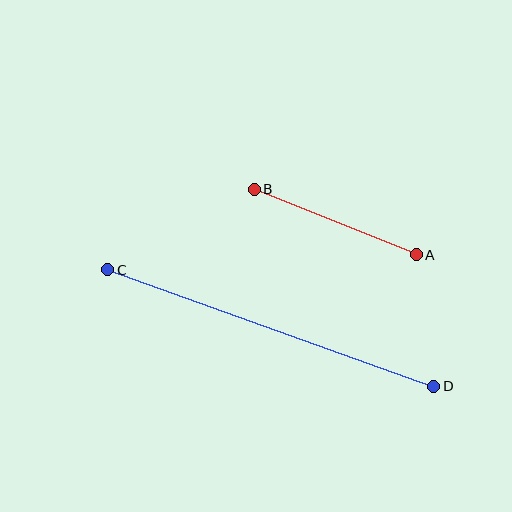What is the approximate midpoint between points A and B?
The midpoint is at approximately (335, 222) pixels.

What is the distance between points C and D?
The distance is approximately 346 pixels.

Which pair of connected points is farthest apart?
Points C and D are farthest apart.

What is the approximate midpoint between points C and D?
The midpoint is at approximately (271, 328) pixels.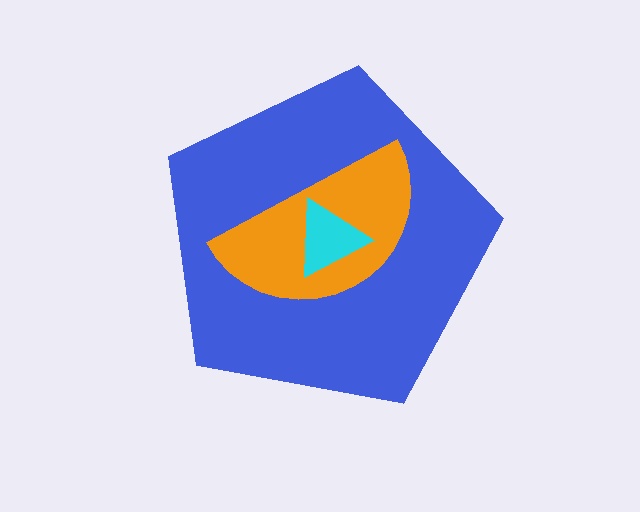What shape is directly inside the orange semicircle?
The cyan triangle.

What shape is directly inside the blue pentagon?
The orange semicircle.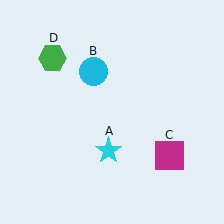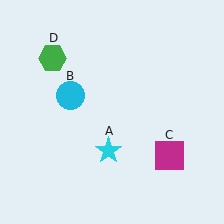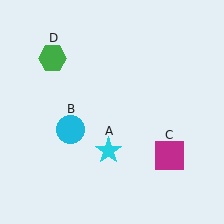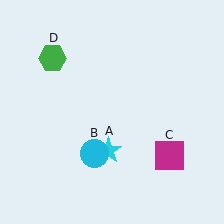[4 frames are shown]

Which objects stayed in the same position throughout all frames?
Cyan star (object A) and magenta square (object C) and green hexagon (object D) remained stationary.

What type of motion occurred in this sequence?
The cyan circle (object B) rotated counterclockwise around the center of the scene.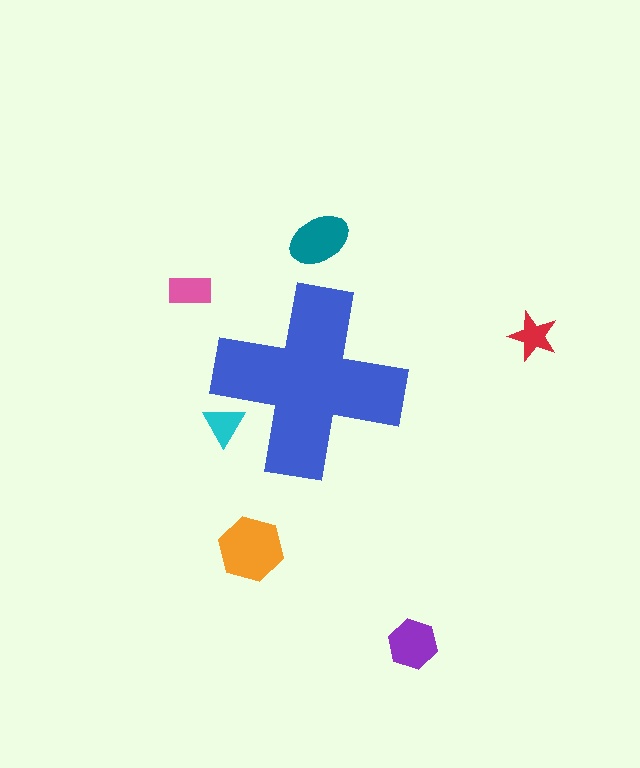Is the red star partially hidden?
No, the red star is fully visible.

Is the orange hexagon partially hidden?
No, the orange hexagon is fully visible.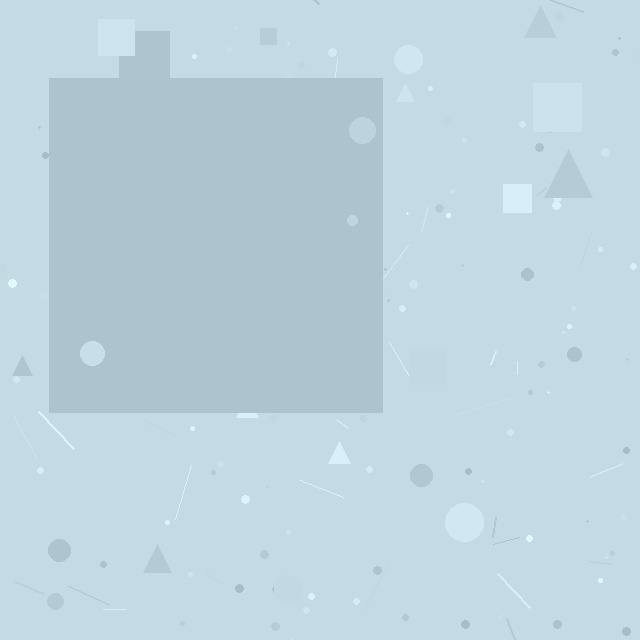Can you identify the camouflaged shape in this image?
The camouflaged shape is a square.